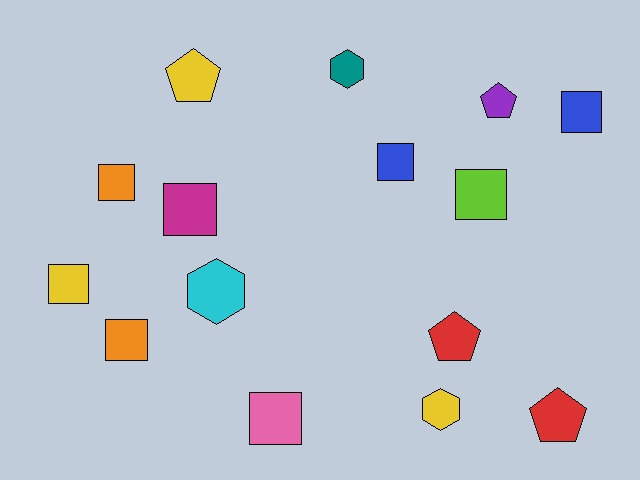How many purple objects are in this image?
There is 1 purple object.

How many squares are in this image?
There are 8 squares.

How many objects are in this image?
There are 15 objects.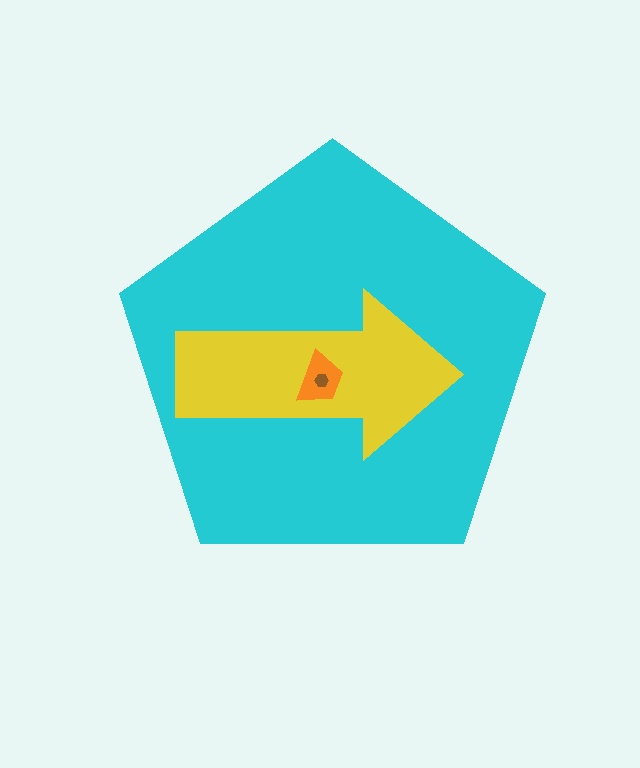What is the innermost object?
The brown hexagon.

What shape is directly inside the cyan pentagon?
The yellow arrow.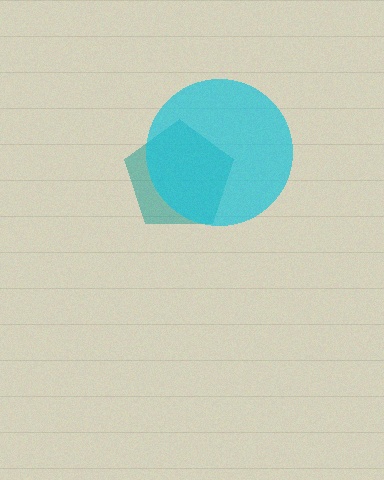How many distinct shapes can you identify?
There are 2 distinct shapes: a teal pentagon, a cyan circle.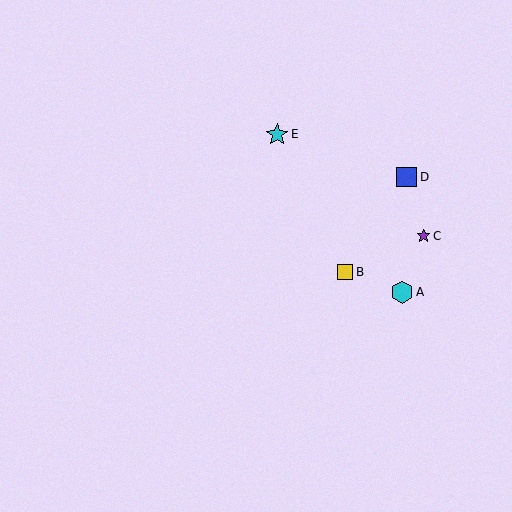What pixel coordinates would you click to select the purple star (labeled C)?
Click at (424, 236) to select the purple star C.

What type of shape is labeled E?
Shape E is a cyan star.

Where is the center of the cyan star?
The center of the cyan star is at (277, 134).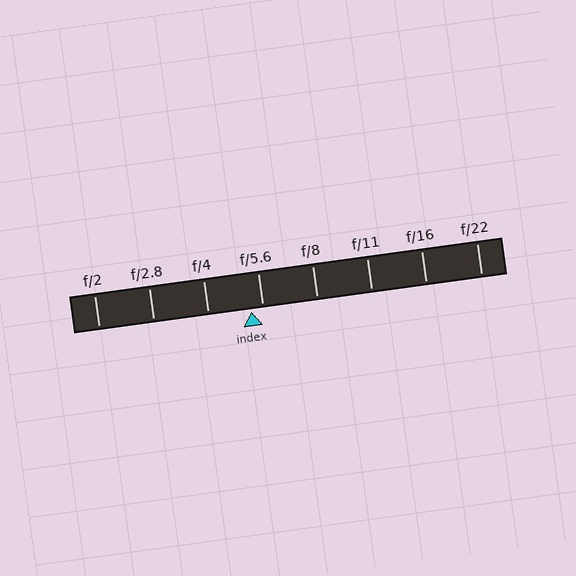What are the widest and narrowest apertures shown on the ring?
The widest aperture shown is f/2 and the narrowest is f/22.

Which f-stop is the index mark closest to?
The index mark is closest to f/5.6.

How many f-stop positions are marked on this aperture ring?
There are 8 f-stop positions marked.